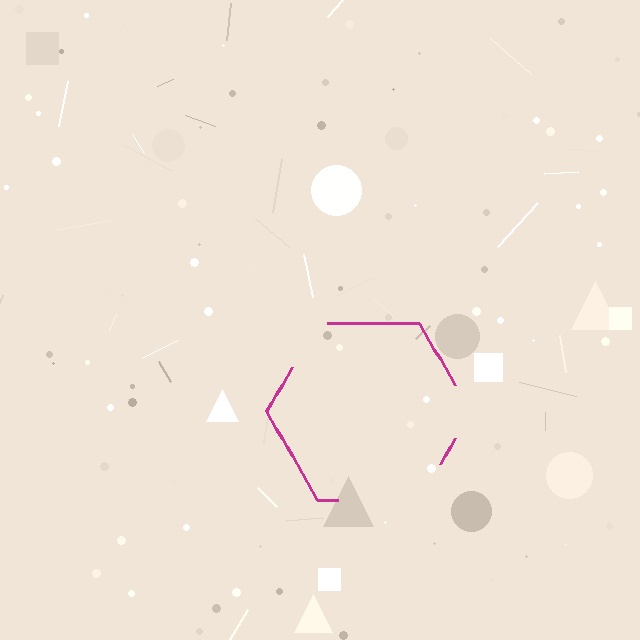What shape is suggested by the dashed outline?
The dashed outline suggests a hexagon.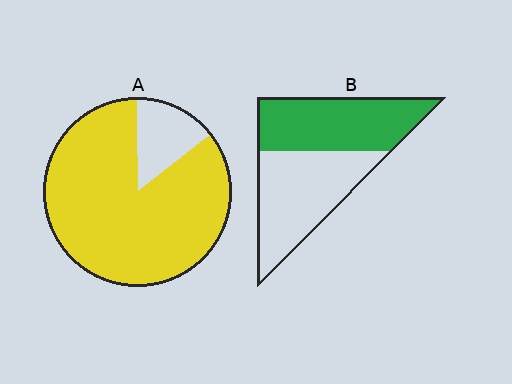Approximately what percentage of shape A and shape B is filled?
A is approximately 85% and B is approximately 50%.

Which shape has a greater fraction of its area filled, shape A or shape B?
Shape A.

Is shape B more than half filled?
Roughly half.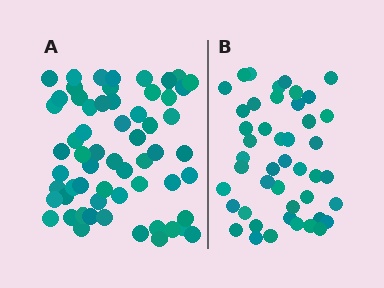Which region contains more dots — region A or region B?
Region A (the left region) has more dots.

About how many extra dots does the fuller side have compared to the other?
Region A has approximately 15 more dots than region B.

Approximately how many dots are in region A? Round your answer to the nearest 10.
About 60 dots.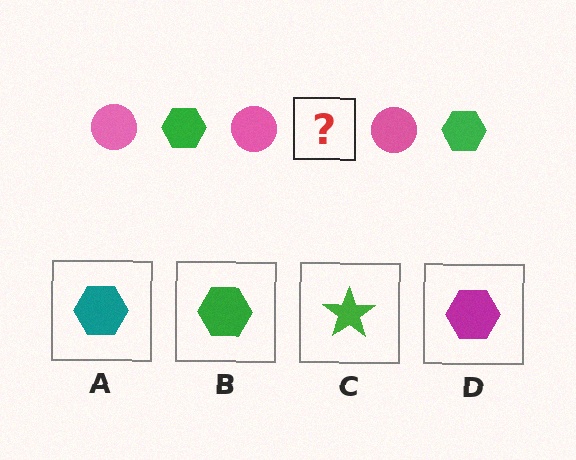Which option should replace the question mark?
Option B.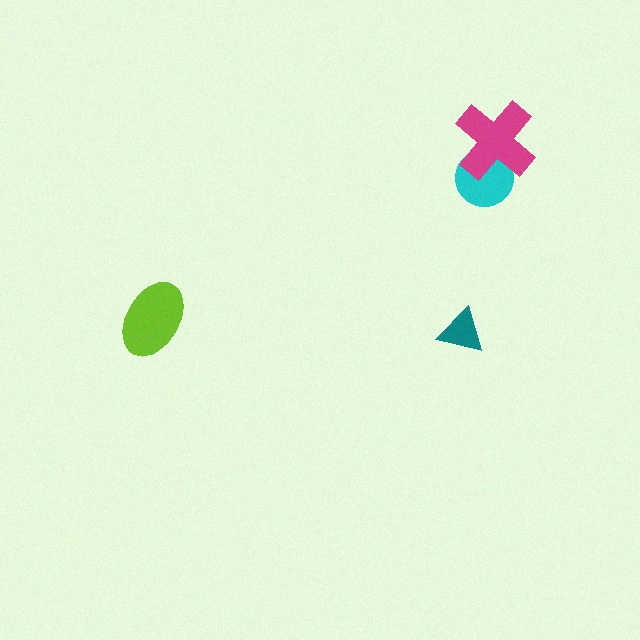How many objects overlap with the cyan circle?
1 object overlaps with the cyan circle.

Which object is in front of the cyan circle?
The magenta cross is in front of the cyan circle.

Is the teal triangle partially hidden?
No, no other shape covers it.